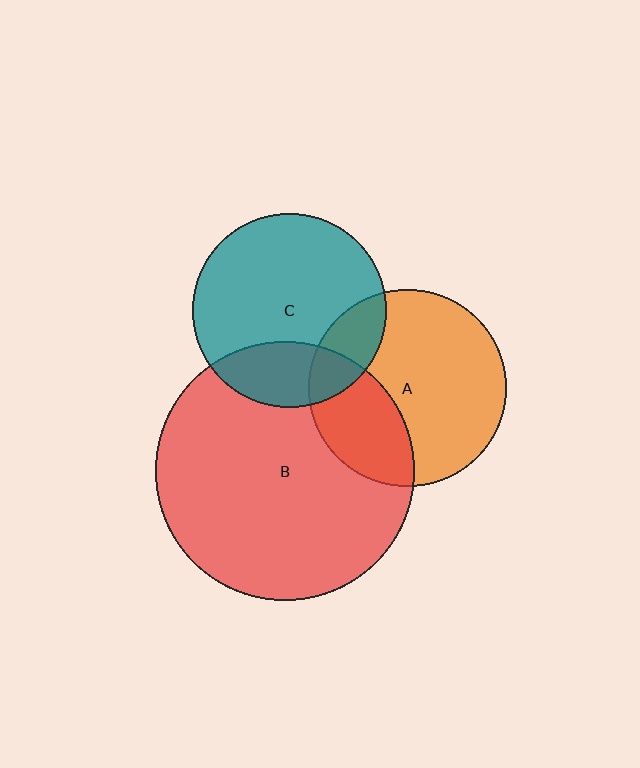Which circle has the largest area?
Circle B (red).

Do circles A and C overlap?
Yes.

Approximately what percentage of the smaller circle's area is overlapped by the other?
Approximately 15%.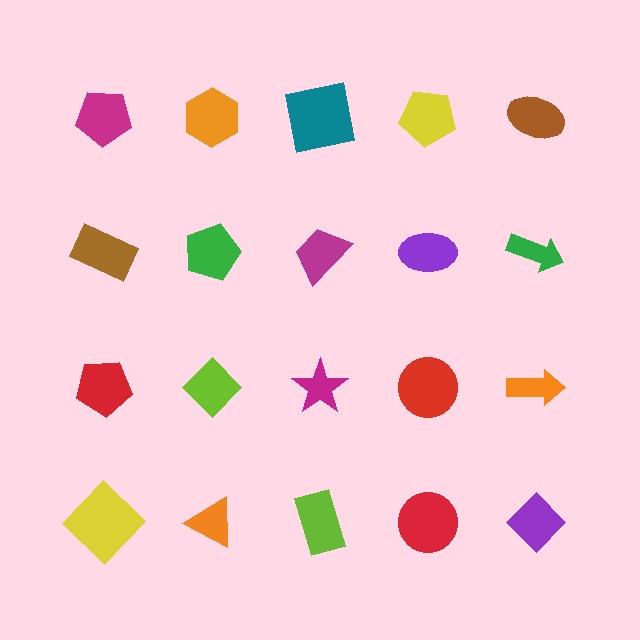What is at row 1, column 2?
An orange hexagon.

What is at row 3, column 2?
A lime diamond.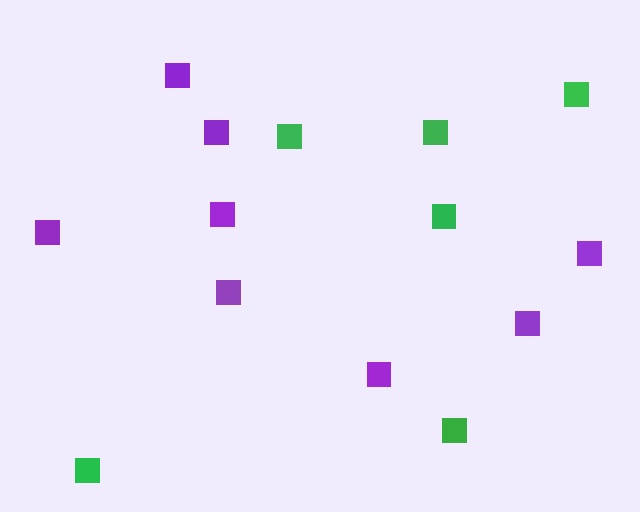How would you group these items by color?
There are 2 groups: one group of purple squares (8) and one group of green squares (6).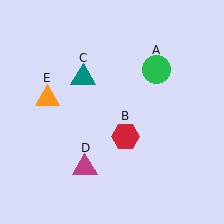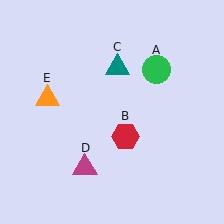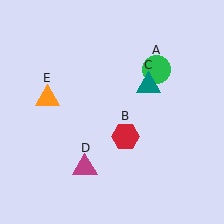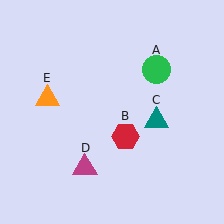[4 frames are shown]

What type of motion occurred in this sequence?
The teal triangle (object C) rotated clockwise around the center of the scene.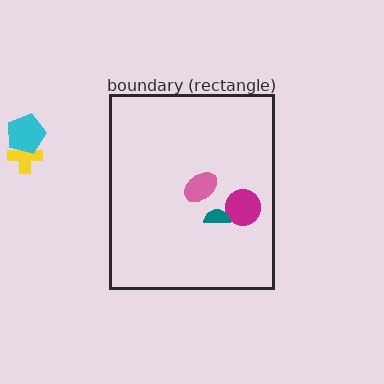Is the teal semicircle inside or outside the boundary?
Inside.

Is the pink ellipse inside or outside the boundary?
Inside.